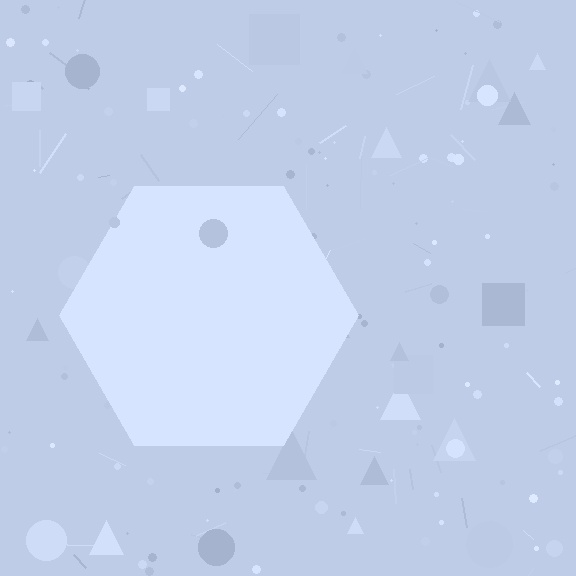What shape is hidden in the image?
A hexagon is hidden in the image.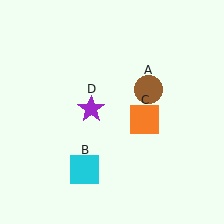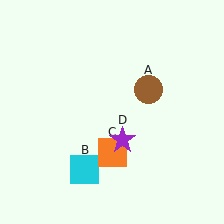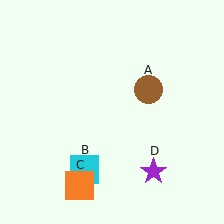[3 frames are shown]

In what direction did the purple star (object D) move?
The purple star (object D) moved down and to the right.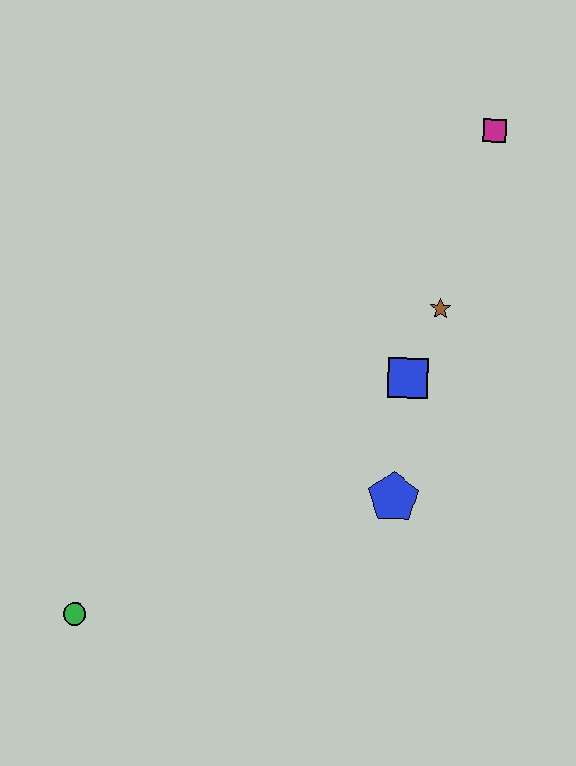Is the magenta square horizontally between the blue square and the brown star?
No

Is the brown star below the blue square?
No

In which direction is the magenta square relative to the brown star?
The magenta square is above the brown star.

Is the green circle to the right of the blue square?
No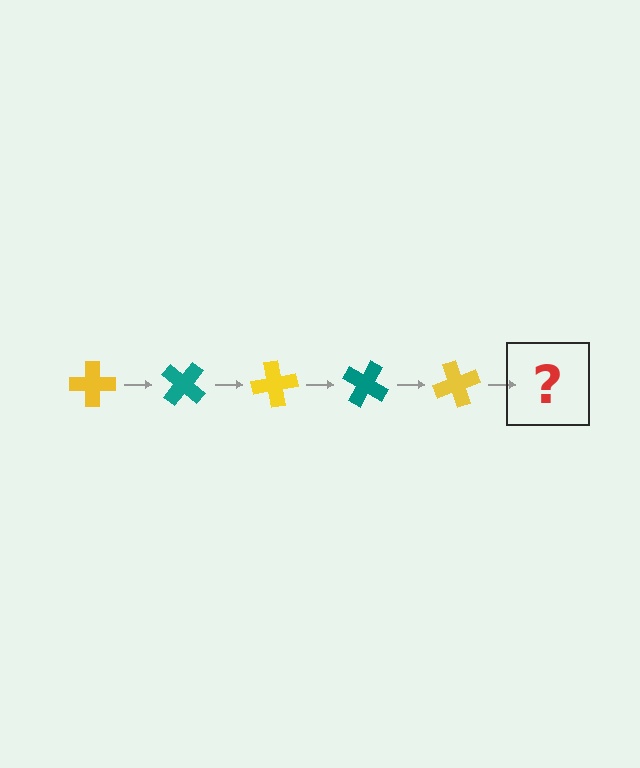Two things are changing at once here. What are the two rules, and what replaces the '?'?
The two rules are that it rotates 40 degrees each step and the color cycles through yellow and teal. The '?' should be a teal cross, rotated 200 degrees from the start.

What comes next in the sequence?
The next element should be a teal cross, rotated 200 degrees from the start.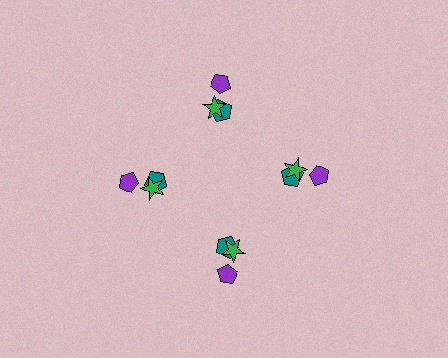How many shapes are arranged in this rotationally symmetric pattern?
There are 12 shapes, arranged in 4 groups of 3.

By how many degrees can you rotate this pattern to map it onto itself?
The pattern maps onto itself every 90 degrees of rotation.